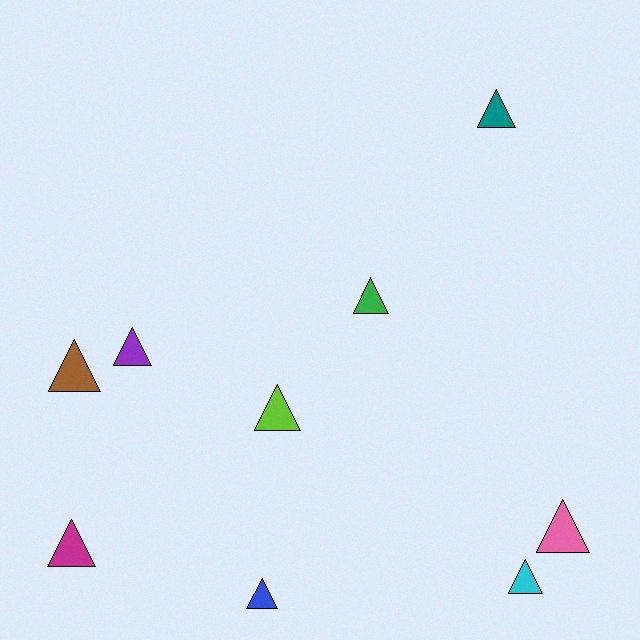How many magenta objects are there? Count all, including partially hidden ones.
There is 1 magenta object.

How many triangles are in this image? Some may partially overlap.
There are 9 triangles.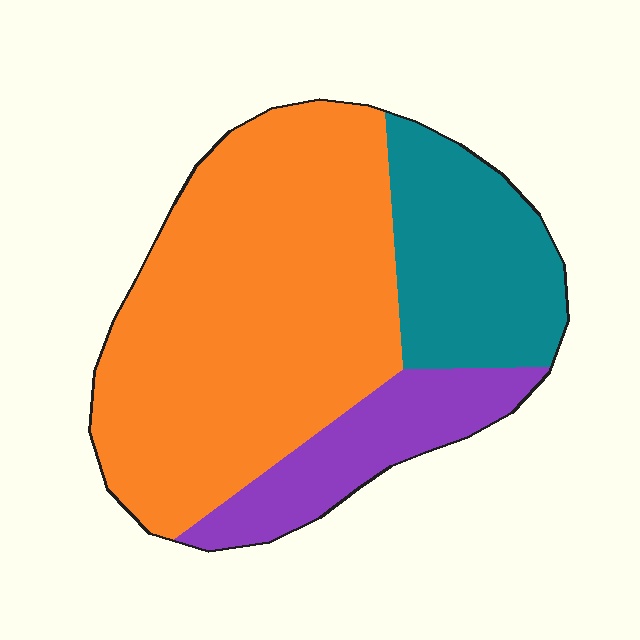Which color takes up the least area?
Purple, at roughly 15%.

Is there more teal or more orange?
Orange.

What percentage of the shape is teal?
Teal takes up between a sixth and a third of the shape.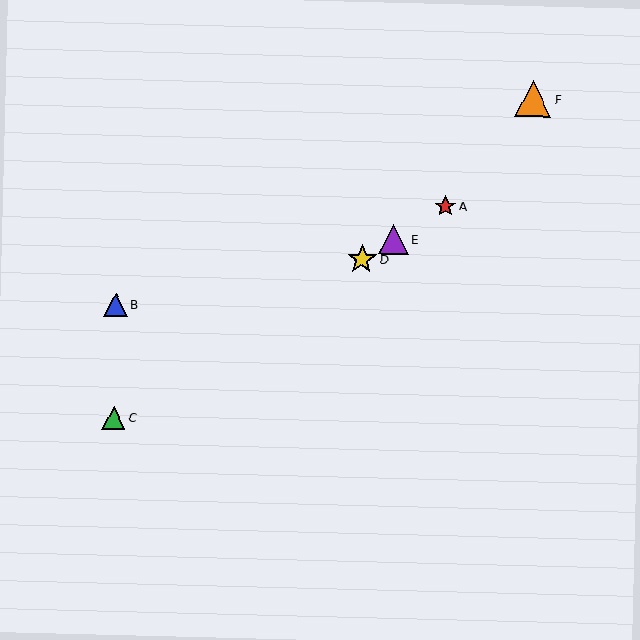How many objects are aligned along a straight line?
4 objects (A, C, D, E) are aligned along a straight line.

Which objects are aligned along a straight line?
Objects A, C, D, E are aligned along a straight line.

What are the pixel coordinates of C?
Object C is at (114, 418).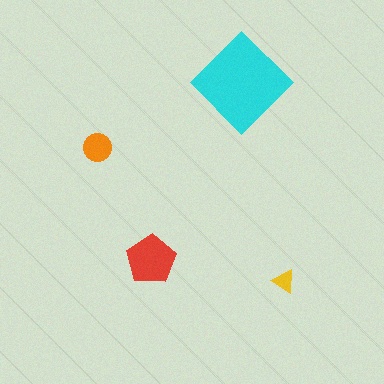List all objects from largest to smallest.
The cyan diamond, the red pentagon, the orange circle, the yellow triangle.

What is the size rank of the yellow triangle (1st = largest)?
4th.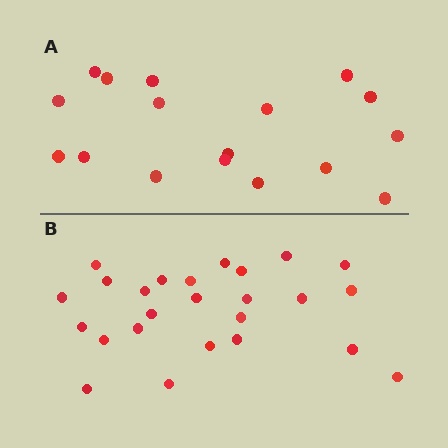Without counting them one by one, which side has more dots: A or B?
Region B (the bottom region) has more dots.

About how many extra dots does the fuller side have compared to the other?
Region B has roughly 8 or so more dots than region A.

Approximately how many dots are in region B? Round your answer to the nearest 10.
About 20 dots. (The exact count is 25, which rounds to 20.)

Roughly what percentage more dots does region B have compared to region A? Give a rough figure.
About 45% more.